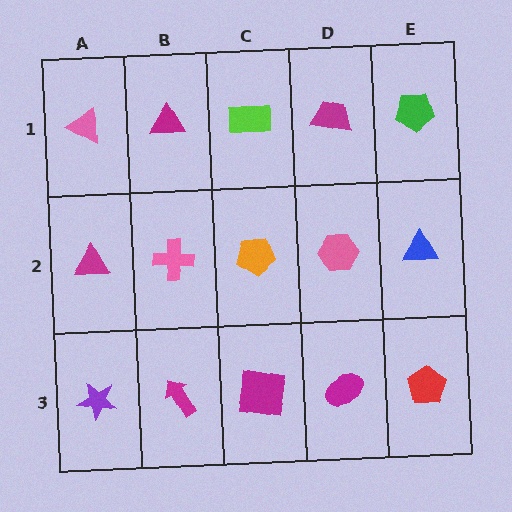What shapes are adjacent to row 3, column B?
A pink cross (row 2, column B), a purple star (row 3, column A), a magenta square (row 3, column C).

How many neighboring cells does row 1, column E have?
2.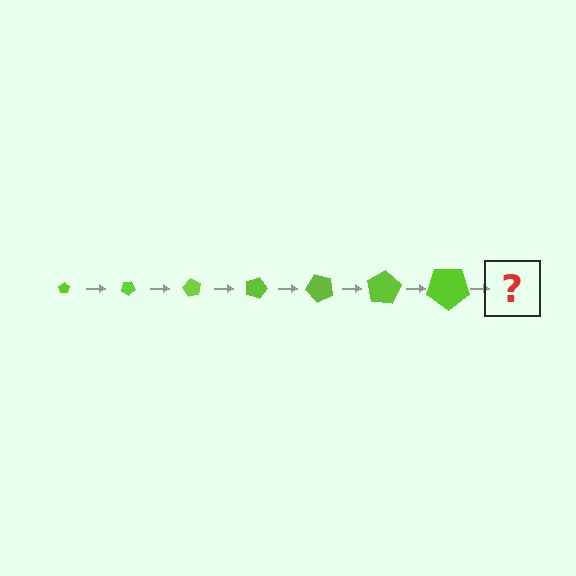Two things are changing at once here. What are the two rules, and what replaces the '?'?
The two rules are that the pentagon grows larger each step and it rotates 30 degrees each step. The '?' should be a pentagon, larger than the previous one and rotated 210 degrees from the start.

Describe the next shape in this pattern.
It should be a pentagon, larger than the previous one and rotated 210 degrees from the start.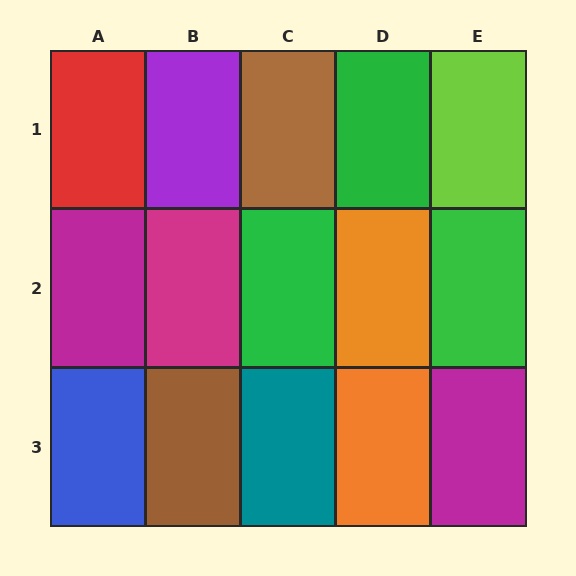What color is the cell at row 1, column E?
Lime.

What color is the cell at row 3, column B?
Brown.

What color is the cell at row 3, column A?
Blue.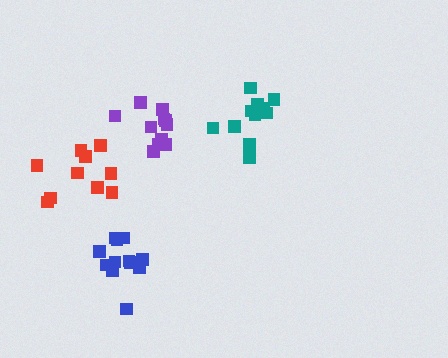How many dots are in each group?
Group 1: 11 dots, Group 2: 11 dots, Group 3: 12 dots, Group 4: 11 dots (45 total).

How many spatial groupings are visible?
There are 4 spatial groupings.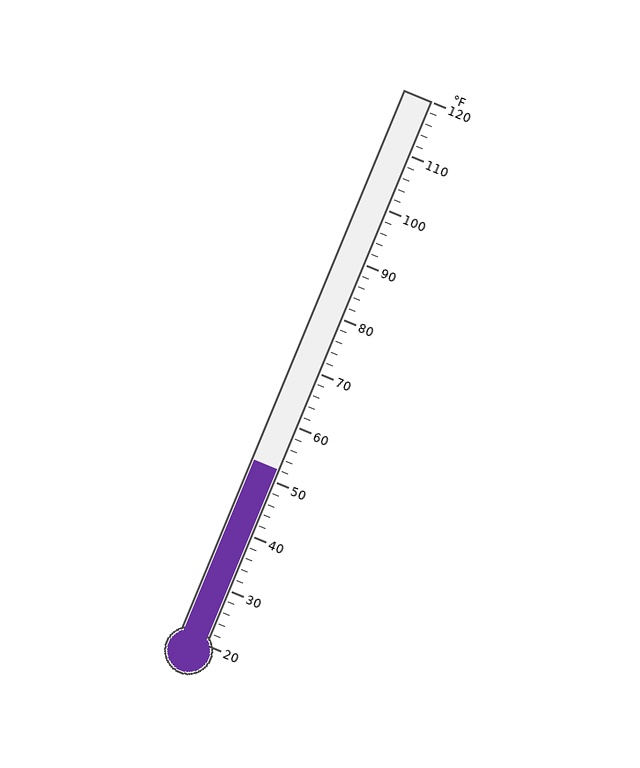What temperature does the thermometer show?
The thermometer shows approximately 52°F.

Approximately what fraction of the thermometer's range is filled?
The thermometer is filled to approximately 30% of its range.